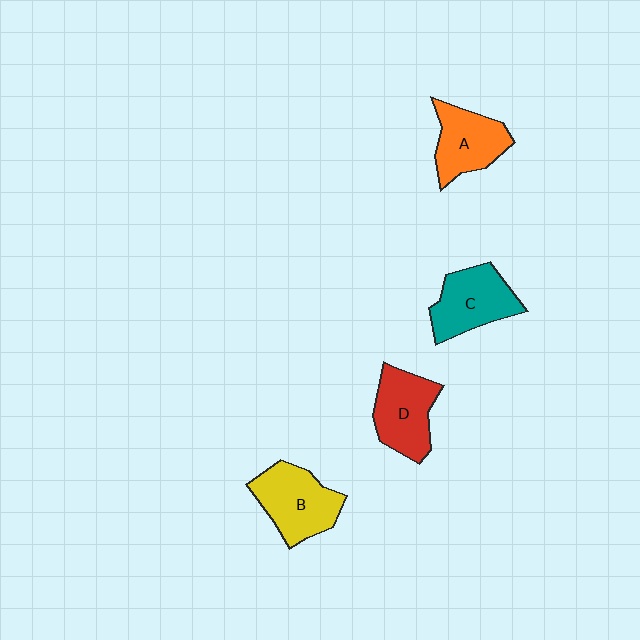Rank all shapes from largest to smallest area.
From largest to smallest: B (yellow), C (teal), D (red), A (orange).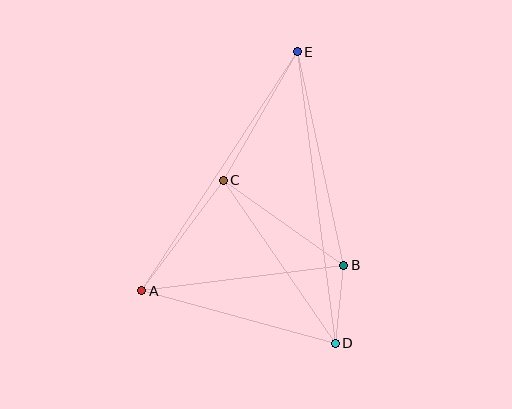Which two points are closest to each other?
Points B and D are closest to each other.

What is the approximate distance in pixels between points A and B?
The distance between A and B is approximately 204 pixels.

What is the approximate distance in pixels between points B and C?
The distance between B and C is approximately 148 pixels.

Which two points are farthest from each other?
Points D and E are farthest from each other.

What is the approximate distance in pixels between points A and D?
The distance between A and D is approximately 201 pixels.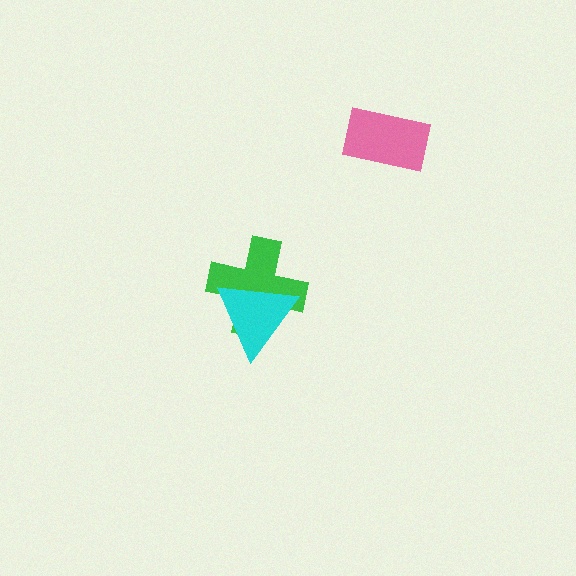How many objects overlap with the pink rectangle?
0 objects overlap with the pink rectangle.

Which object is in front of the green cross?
The cyan triangle is in front of the green cross.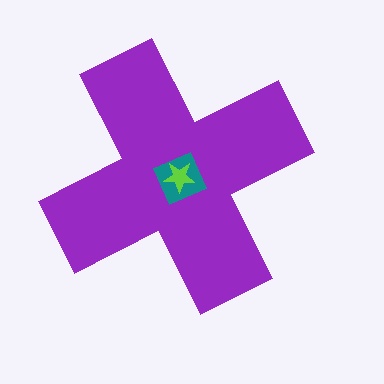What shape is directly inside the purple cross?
The teal square.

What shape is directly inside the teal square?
The lime star.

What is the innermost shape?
The lime star.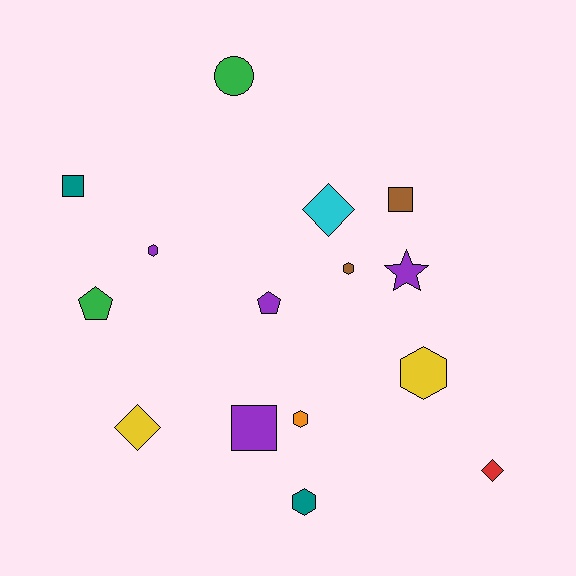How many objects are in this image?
There are 15 objects.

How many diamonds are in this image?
There are 3 diamonds.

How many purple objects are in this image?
There are 4 purple objects.